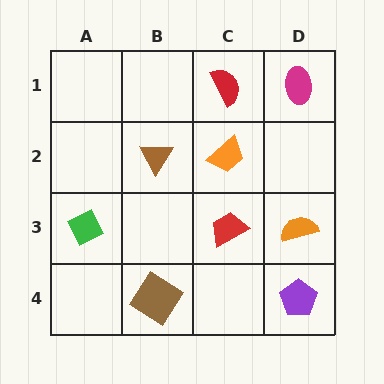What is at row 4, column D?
A purple pentagon.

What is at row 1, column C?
A red semicircle.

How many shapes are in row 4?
2 shapes.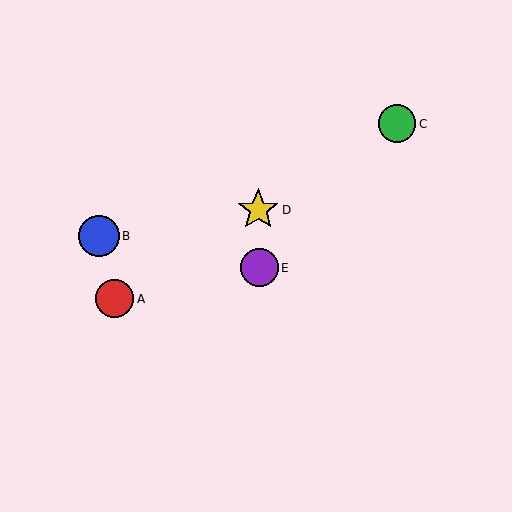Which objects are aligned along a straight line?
Objects A, C, D are aligned along a straight line.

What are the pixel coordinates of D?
Object D is at (258, 210).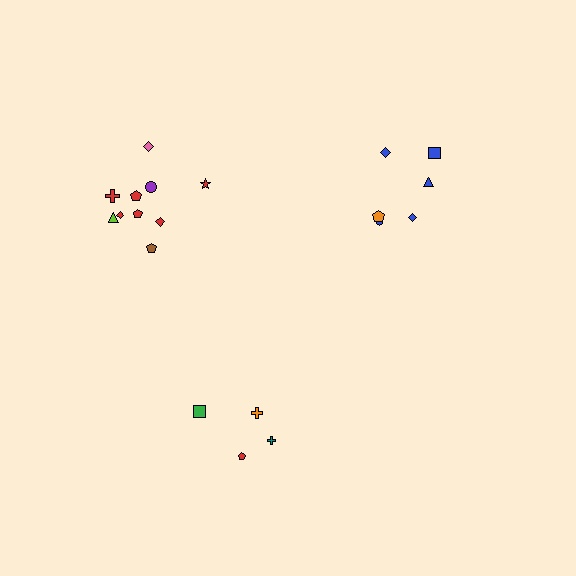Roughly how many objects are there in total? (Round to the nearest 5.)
Roughly 20 objects in total.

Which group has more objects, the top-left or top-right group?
The top-left group.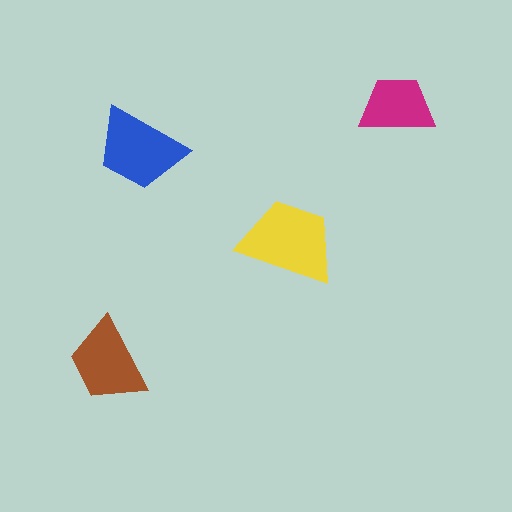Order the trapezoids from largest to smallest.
the yellow one, the blue one, the brown one, the magenta one.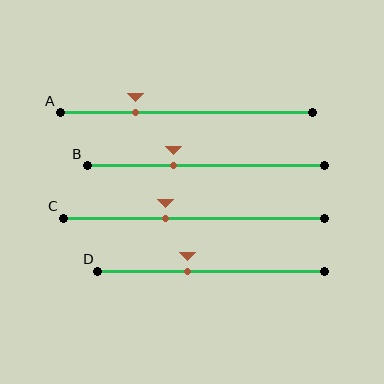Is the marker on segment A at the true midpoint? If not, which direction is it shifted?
No, the marker on segment A is shifted to the left by about 20% of the segment length.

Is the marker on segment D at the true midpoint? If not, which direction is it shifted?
No, the marker on segment D is shifted to the left by about 11% of the segment length.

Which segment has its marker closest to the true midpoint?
Segment D has its marker closest to the true midpoint.